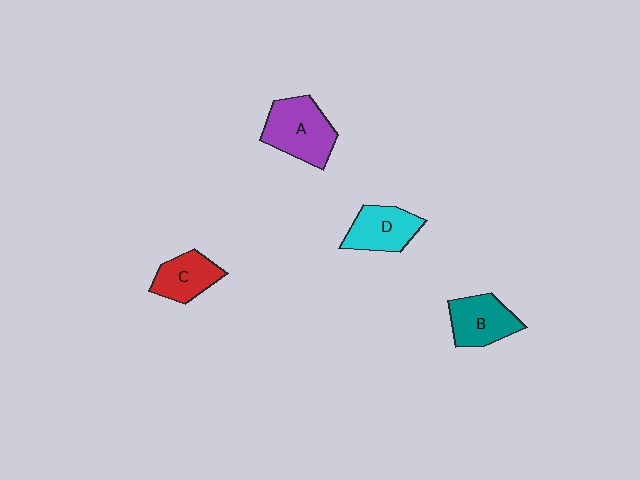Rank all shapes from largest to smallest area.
From largest to smallest: A (purple), B (teal), D (cyan), C (red).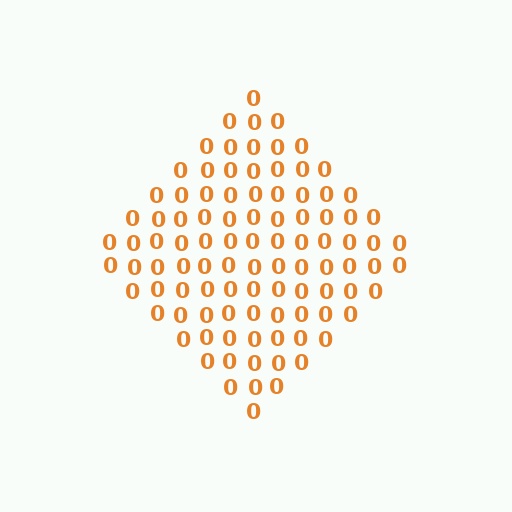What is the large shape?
The large shape is a diamond.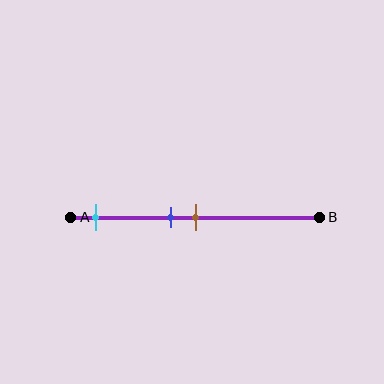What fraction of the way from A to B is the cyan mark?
The cyan mark is approximately 10% (0.1) of the way from A to B.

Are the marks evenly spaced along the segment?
No, the marks are not evenly spaced.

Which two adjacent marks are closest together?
The blue and brown marks are the closest adjacent pair.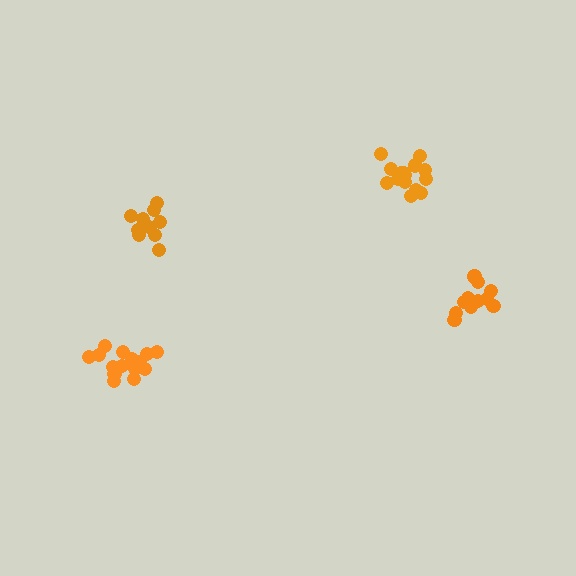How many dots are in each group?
Group 1: 15 dots, Group 2: 10 dots, Group 3: 15 dots, Group 4: 12 dots (52 total).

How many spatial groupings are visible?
There are 4 spatial groupings.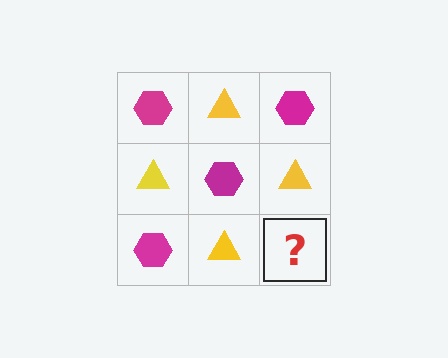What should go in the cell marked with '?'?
The missing cell should contain a magenta hexagon.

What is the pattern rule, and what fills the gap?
The rule is that it alternates magenta hexagon and yellow triangle in a checkerboard pattern. The gap should be filled with a magenta hexagon.